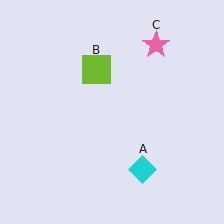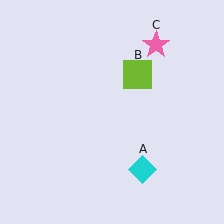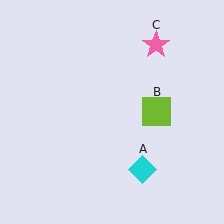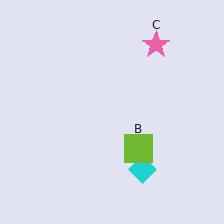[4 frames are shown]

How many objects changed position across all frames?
1 object changed position: lime square (object B).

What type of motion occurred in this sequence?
The lime square (object B) rotated clockwise around the center of the scene.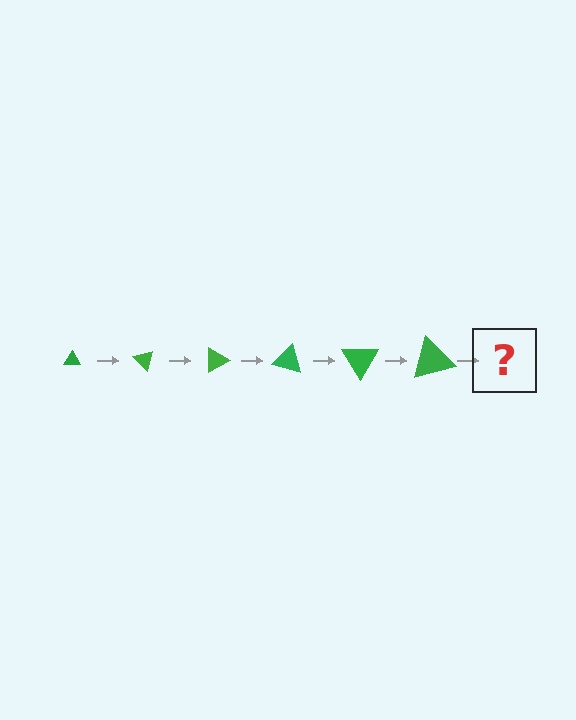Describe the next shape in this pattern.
It should be a triangle, larger than the previous one and rotated 270 degrees from the start.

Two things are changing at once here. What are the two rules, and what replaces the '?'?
The two rules are that the triangle grows larger each step and it rotates 45 degrees each step. The '?' should be a triangle, larger than the previous one and rotated 270 degrees from the start.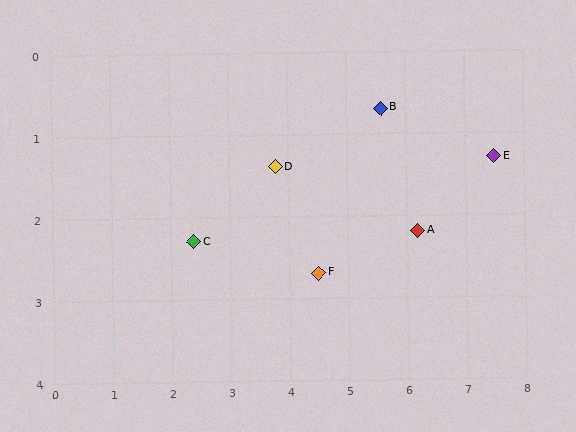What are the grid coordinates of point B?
Point B is at approximately (5.6, 0.7).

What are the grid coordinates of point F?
Point F is at approximately (4.5, 2.7).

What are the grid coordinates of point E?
Point E is at approximately (7.5, 1.3).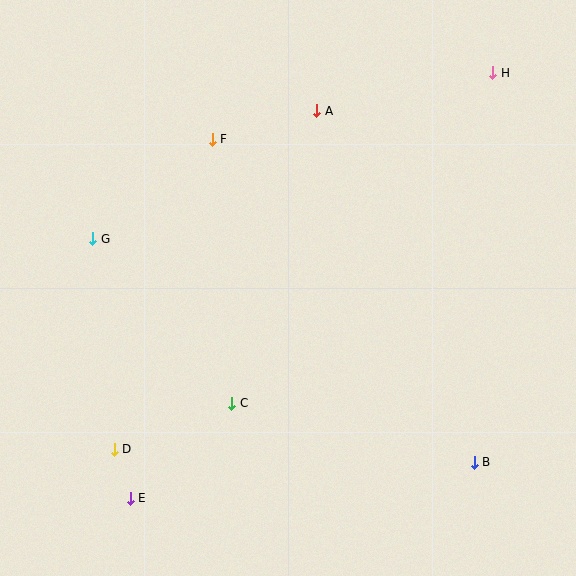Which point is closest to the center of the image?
Point C at (232, 403) is closest to the center.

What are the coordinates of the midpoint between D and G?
The midpoint between D and G is at (103, 344).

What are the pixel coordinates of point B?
Point B is at (474, 462).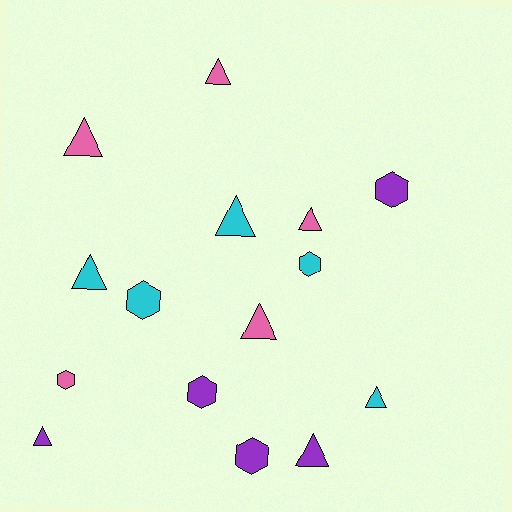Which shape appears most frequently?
Triangle, with 9 objects.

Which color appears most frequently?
Purple, with 5 objects.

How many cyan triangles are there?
There are 3 cyan triangles.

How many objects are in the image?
There are 15 objects.